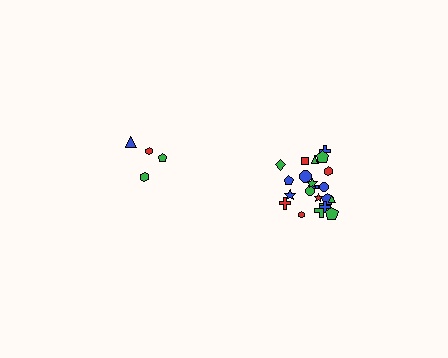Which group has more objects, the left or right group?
The right group.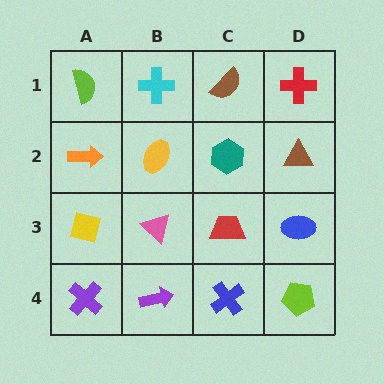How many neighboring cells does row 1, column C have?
3.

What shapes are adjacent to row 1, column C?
A teal hexagon (row 2, column C), a cyan cross (row 1, column B), a red cross (row 1, column D).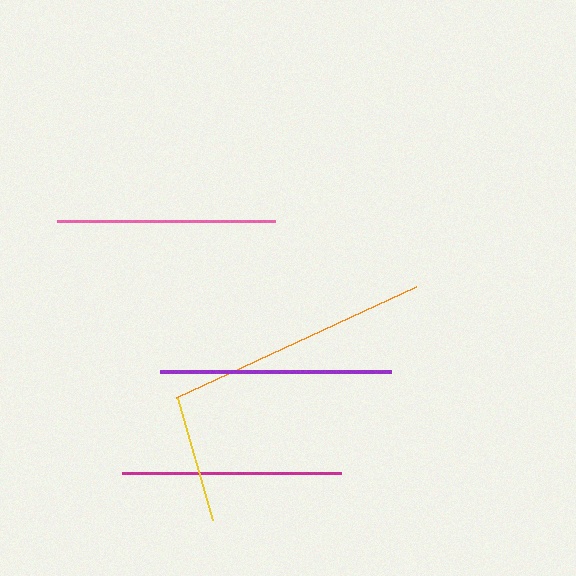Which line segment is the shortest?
The yellow line is the shortest at approximately 127 pixels.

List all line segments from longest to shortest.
From longest to shortest: orange, purple, magenta, pink, yellow.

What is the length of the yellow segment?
The yellow segment is approximately 127 pixels long.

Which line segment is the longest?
The orange line is the longest at approximately 265 pixels.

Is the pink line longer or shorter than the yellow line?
The pink line is longer than the yellow line.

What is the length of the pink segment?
The pink segment is approximately 218 pixels long.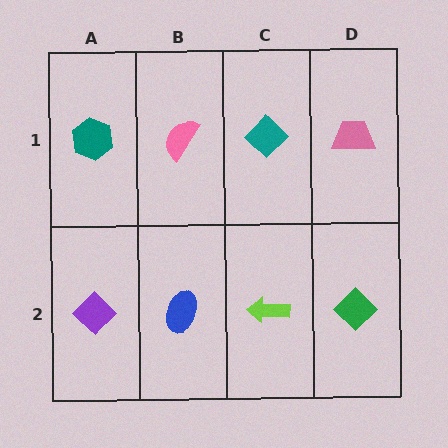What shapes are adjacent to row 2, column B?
A pink semicircle (row 1, column B), a purple diamond (row 2, column A), a lime arrow (row 2, column C).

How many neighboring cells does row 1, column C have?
3.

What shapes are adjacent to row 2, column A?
A teal hexagon (row 1, column A), a blue ellipse (row 2, column B).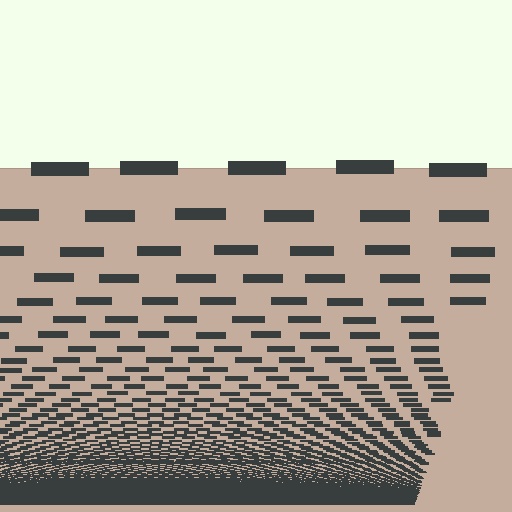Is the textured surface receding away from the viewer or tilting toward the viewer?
The surface appears to tilt toward the viewer. Texture elements get larger and sparser toward the top.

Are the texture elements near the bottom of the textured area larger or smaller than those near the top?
Smaller. The gradient is inverted — elements near the bottom are smaller and denser.